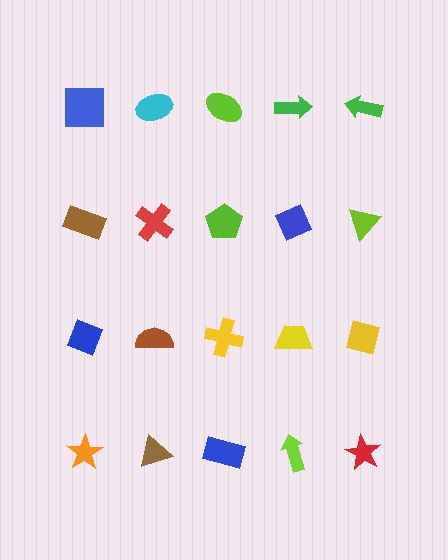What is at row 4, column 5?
A red star.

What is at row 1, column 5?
A green arrow.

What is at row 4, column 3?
A blue rectangle.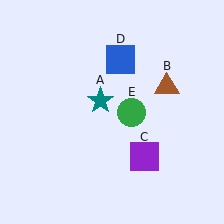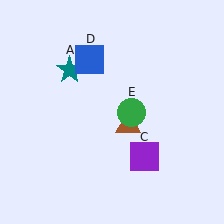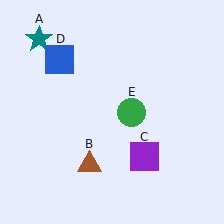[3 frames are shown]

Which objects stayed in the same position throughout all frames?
Purple square (object C) and green circle (object E) remained stationary.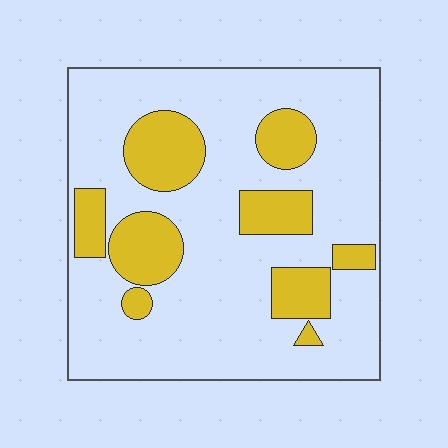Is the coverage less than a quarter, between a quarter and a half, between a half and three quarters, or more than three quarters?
Less than a quarter.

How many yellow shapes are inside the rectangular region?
9.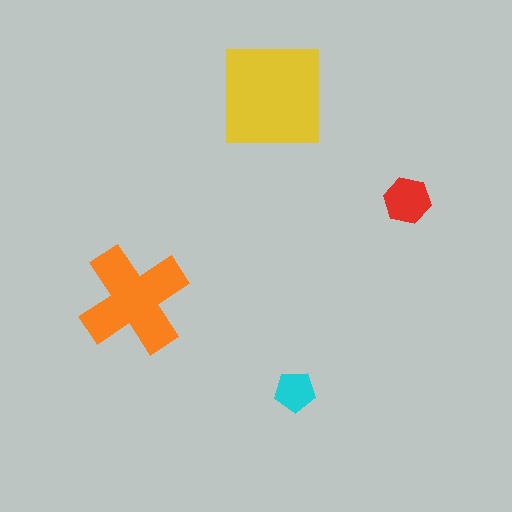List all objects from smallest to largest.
The cyan pentagon, the red hexagon, the orange cross, the yellow square.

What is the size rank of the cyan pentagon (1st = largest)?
4th.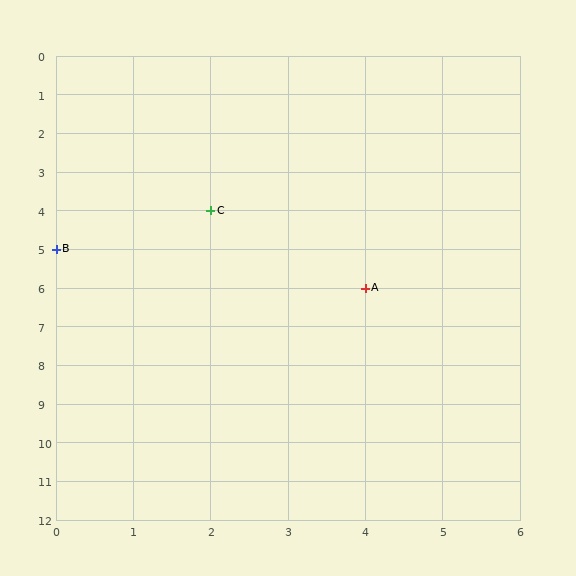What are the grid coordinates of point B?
Point B is at grid coordinates (0, 5).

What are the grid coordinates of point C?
Point C is at grid coordinates (2, 4).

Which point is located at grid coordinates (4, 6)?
Point A is at (4, 6).